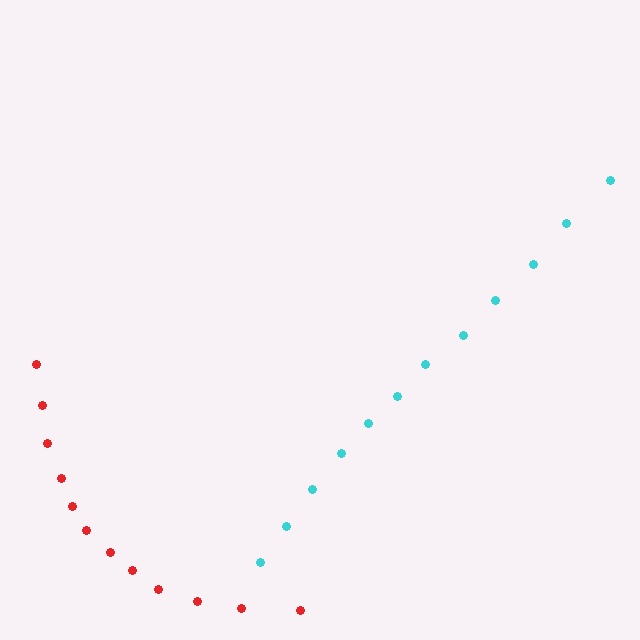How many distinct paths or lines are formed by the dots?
There are 2 distinct paths.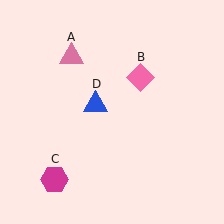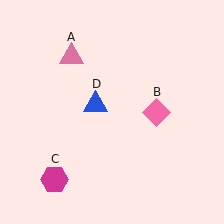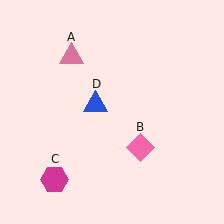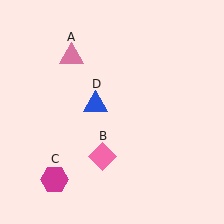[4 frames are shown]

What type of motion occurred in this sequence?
The pink diamond (object B) rotated clockwise around the center of the scene.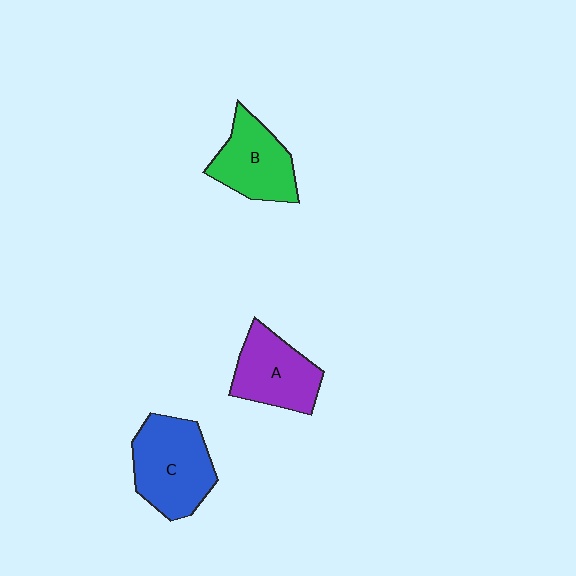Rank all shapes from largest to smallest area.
From largest to smallest: C (blue), A (purple), B (green).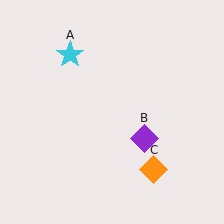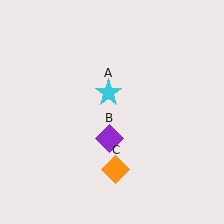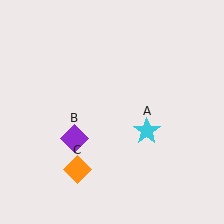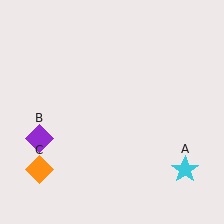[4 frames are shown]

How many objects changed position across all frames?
3 objects changed position: cyan star (object A), purple diamond (object B), orange diamond (object C).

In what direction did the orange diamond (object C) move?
The orange diamond (object C) moved left.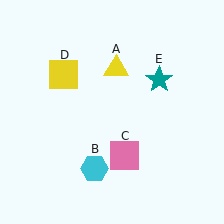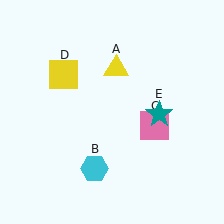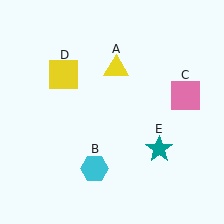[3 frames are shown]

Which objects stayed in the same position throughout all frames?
Yellow triangle (object A) and cyan hexagon (object B) and yellow square (object D) remained stationary.